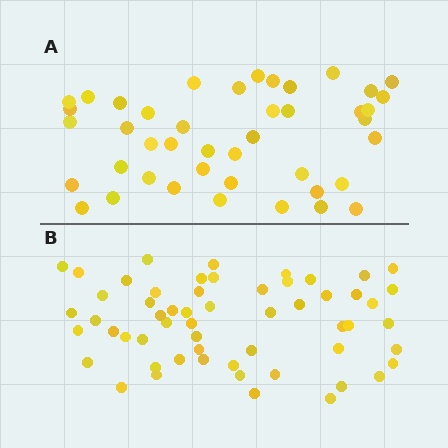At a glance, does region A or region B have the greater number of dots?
Region B (the bottom region) has more dots.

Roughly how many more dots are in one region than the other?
Region B has approximately 15 more dots than region A.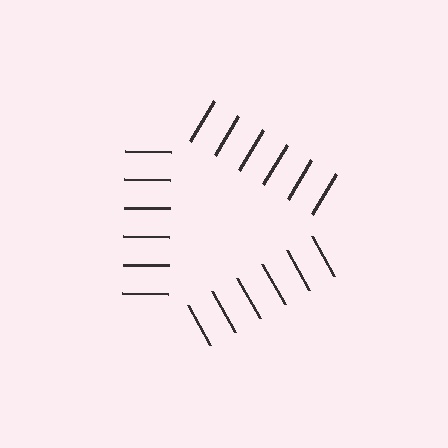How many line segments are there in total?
18 — 6 along each of the 3 edges.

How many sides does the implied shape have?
3 sides — the line-ends trace a triangle.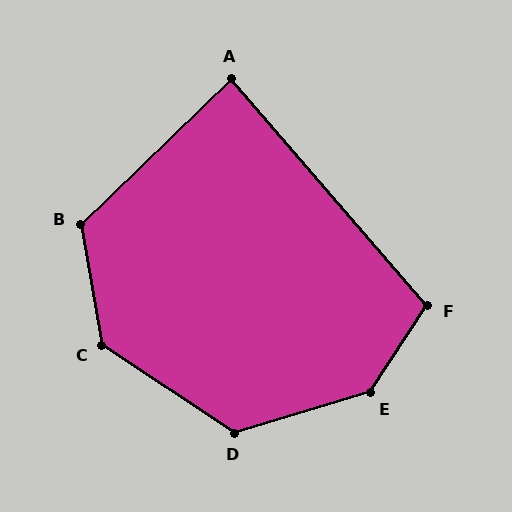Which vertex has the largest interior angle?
E, at approximately 140 degrees.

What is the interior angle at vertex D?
Approximately 130 degrees (obtuse).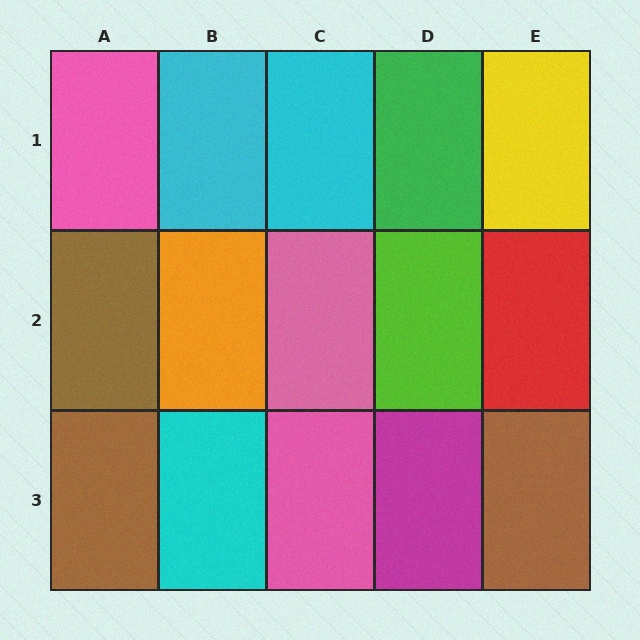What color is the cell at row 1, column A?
Pink.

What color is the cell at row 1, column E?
Yellow.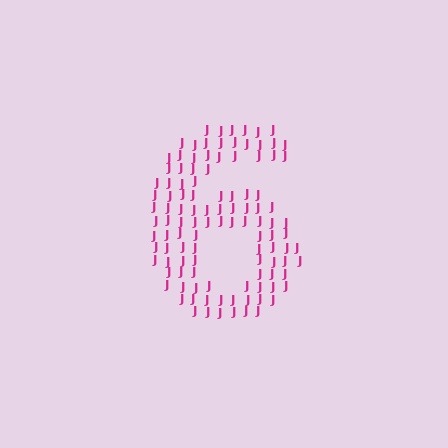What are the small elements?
The small elements are letter J's.